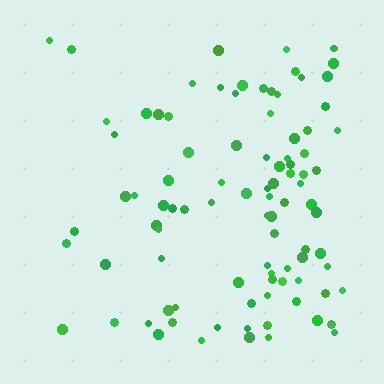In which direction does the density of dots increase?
From left to right, with the right side densest.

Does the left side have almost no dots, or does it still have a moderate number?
Still a moderate number, just noticeably fewer than the right.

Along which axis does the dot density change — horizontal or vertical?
Horizontal.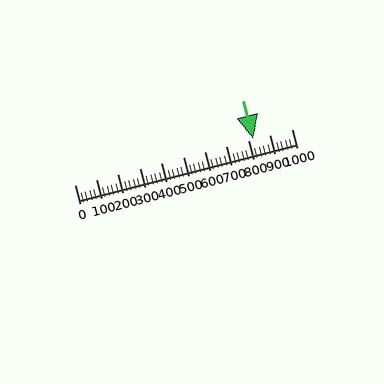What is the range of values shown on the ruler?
The ruler shows values from 0 to 1000.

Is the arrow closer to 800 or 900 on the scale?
The arrow is closer to 800.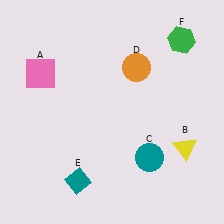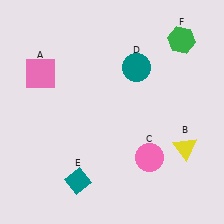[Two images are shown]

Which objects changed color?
C changed from teal to pink. D changed from orange to teal.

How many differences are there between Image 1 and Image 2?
There are 2 differences between the two images.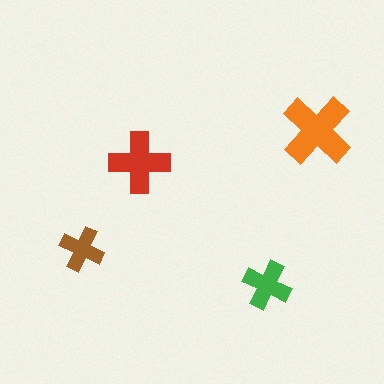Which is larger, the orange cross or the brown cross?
The orange one.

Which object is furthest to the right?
The orange cross is rightmost.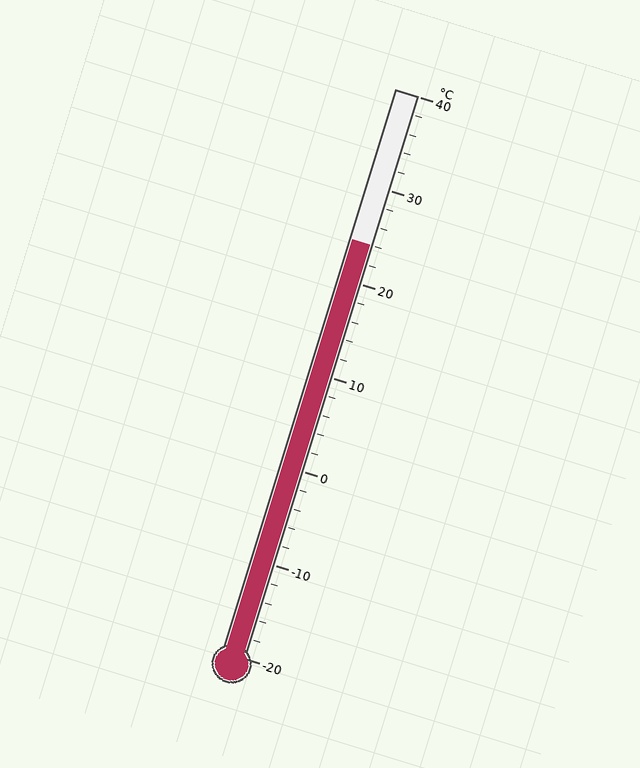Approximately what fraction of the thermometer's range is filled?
The thermometer is filled to approximately 75% of its range.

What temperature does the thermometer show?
The thermometer shows approximately 24°C.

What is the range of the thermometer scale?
The thermometer scale ranges from -20°C to 40°C.